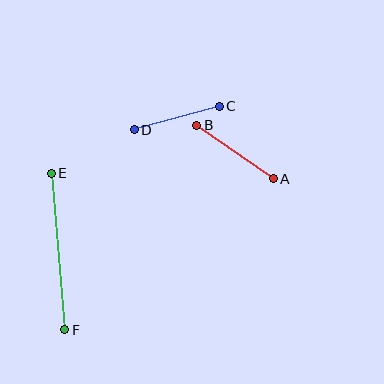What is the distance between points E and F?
The distance is approximately 157 pixels.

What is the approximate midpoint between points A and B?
The midpoint is at approximately (235, 152) pixels.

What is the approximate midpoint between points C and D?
The midpoint is at approximately (177, 118) pixels.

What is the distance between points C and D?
The distance is approximately 89 pixels.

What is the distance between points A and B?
The distance is approximately 93 pixels.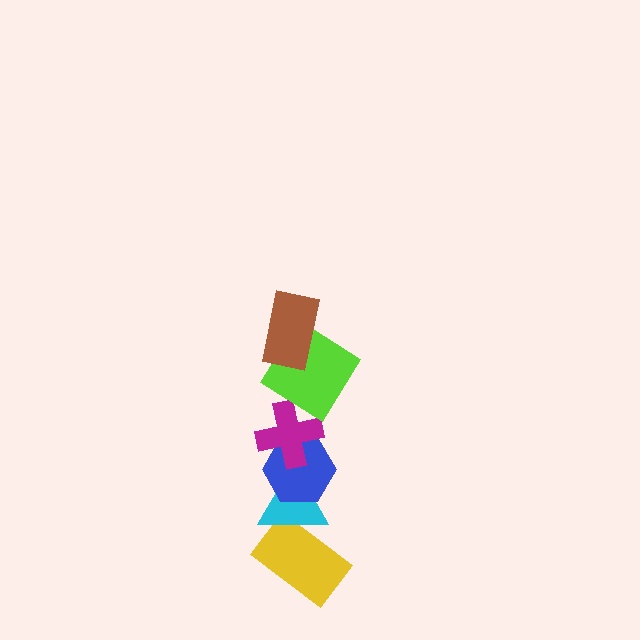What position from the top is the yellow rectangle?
The yellow rectangle is 6th from the top.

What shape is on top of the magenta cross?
The lime diamond is on top of the magenta cross.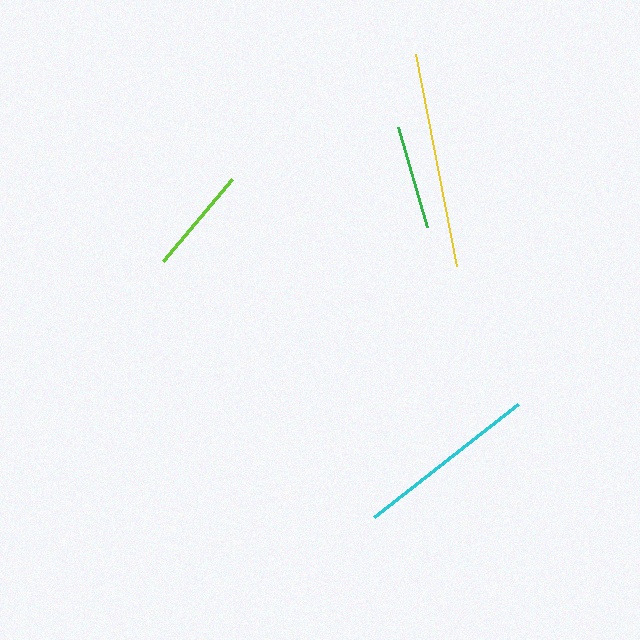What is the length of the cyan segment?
The cyan segment is approximately 183 pixels long.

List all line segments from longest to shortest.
From longest to shortest: yellow, cyan, lime, green.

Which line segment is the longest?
The yellow line is the longest at approximately 215 pixels.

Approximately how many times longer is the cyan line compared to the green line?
The cyan line is approximately 1.8 times the length of the green line.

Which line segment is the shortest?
The green line is the shortest at approximately 104 pixels.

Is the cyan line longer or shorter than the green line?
The cyan line is longer than the green line.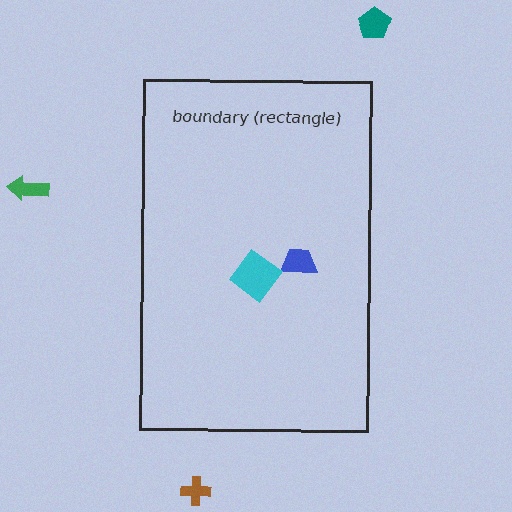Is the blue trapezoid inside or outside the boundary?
Inside.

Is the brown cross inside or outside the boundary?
Outside.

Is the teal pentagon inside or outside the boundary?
Outside.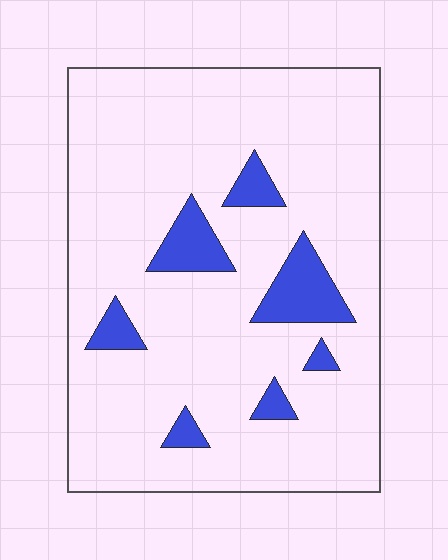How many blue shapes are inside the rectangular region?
7.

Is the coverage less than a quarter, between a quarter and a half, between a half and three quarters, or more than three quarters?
Less than a quarter.